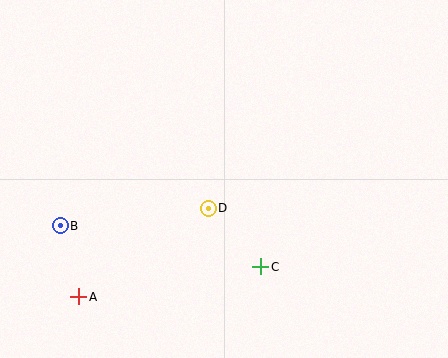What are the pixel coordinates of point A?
Point A is at (79, 297).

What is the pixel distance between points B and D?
The distance between B and D is 149 pixels.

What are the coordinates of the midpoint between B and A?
The midpoint between B and A is at (69, 261).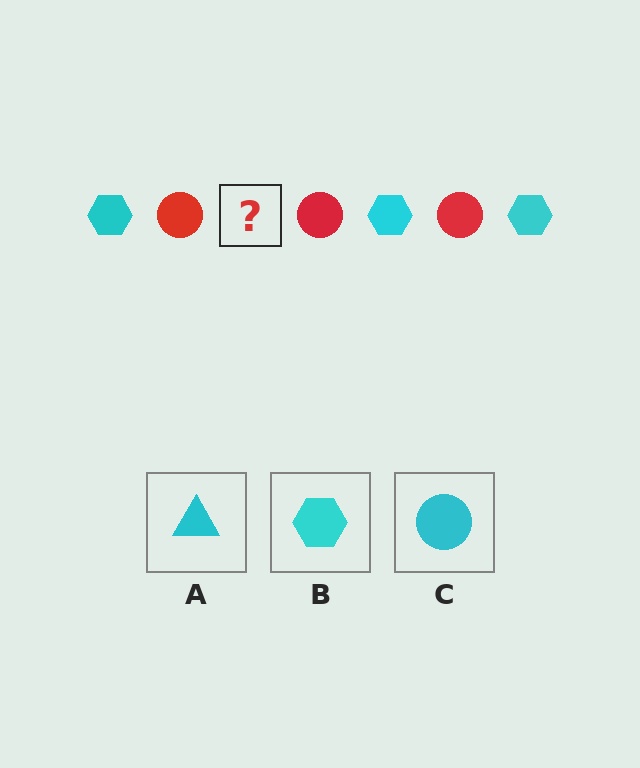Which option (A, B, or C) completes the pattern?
B.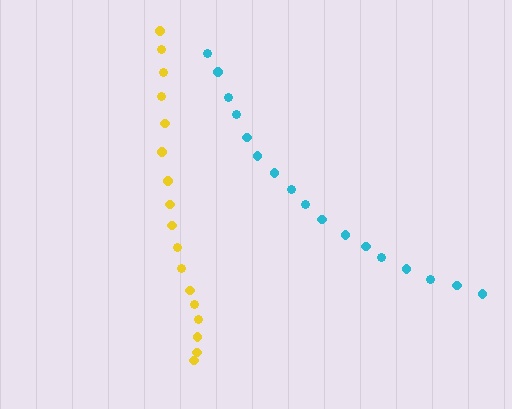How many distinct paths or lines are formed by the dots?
There are 2 distinct paths.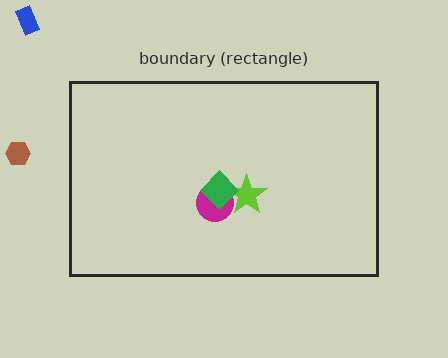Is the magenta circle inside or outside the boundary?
Inside.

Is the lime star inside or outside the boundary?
Inside.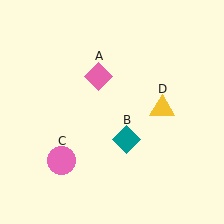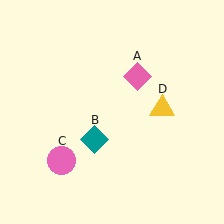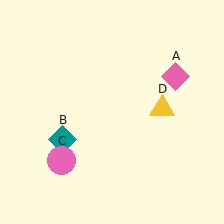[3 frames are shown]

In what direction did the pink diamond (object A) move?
The pink diamond (object A) moved right.